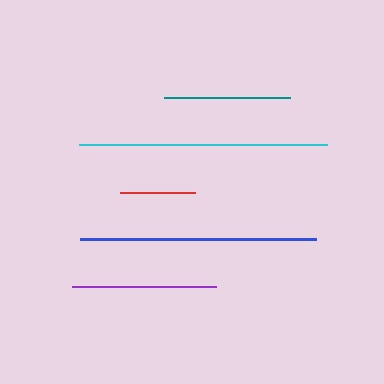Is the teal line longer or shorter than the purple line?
The purple line is longer than the teal line.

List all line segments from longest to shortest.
From longest to shortest: cyan, blue, purple, teal, red.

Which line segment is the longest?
The cyan line is the longest at approximately 248 pixels.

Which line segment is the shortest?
The red line is the shortest at approximately 75 pixels.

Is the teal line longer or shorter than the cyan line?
The cyan line is longer than the teal line.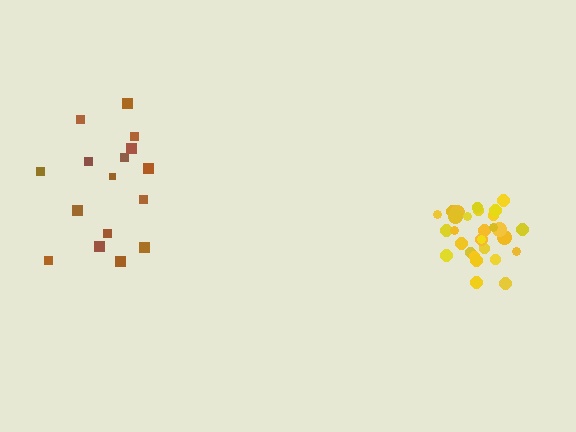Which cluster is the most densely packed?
Yellow.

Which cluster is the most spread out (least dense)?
Brown.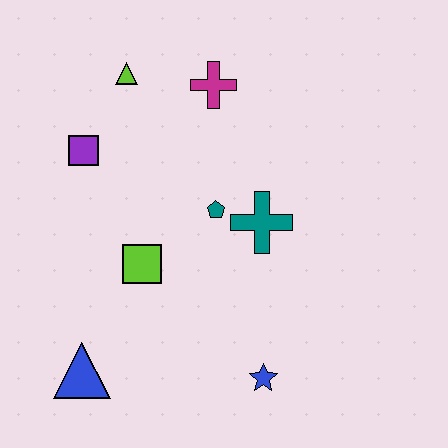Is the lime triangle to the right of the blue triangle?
Yes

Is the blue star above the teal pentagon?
No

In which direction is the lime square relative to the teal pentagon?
The lime square is to the left of the teal pentagon.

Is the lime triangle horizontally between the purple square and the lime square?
Yes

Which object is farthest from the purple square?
The blue star is farthest from the purple square.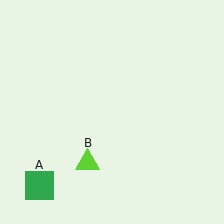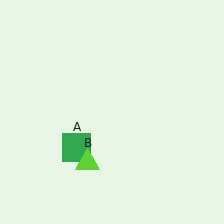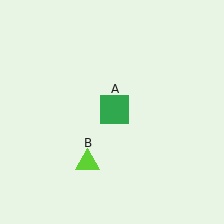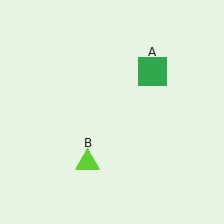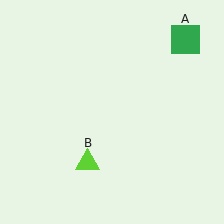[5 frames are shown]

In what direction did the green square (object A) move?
The green square (object A) moved up and to the right.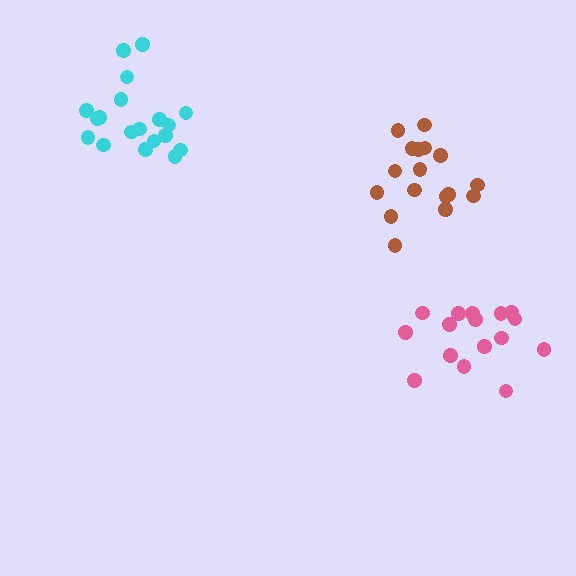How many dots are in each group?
Group 1: 16 dots, Group 2: 17 dots, Group 3: 19 dots (52 total).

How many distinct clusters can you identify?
There are 3 distinct clusters.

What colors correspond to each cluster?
The clusters are colored: pink, brown, cyan.